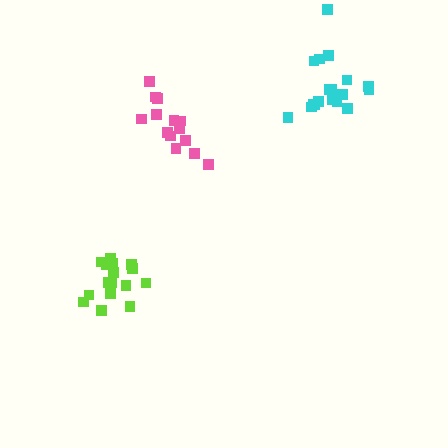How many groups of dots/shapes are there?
There are 3 groups.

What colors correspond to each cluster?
The clusters are colored: pink, lime, cyan.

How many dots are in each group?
Group 1: 14 dots, Group 2: 17 dots, Group 3: 19 dots (50 total).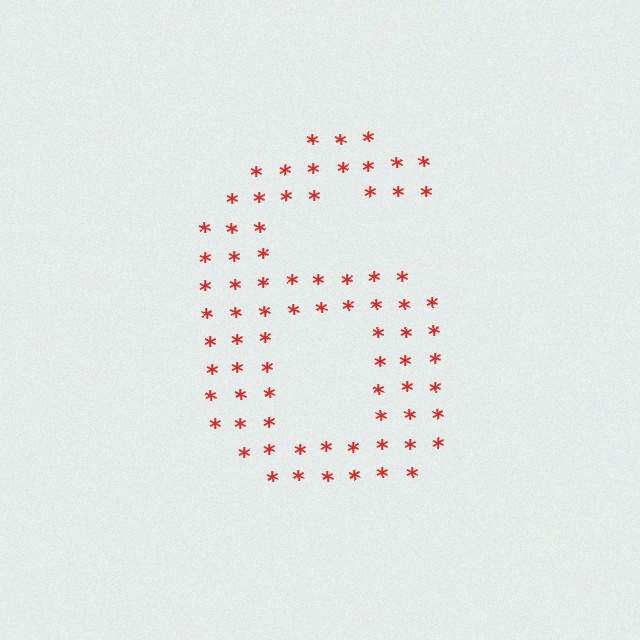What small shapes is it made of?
It is made of small asterisks.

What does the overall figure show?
The overall figure shows the digit 6.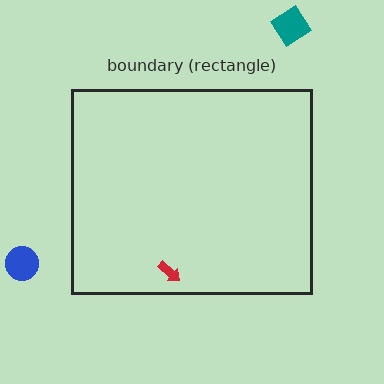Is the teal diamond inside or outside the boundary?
Outside.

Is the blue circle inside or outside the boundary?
Outside.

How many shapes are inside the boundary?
1 inside, 2 outside.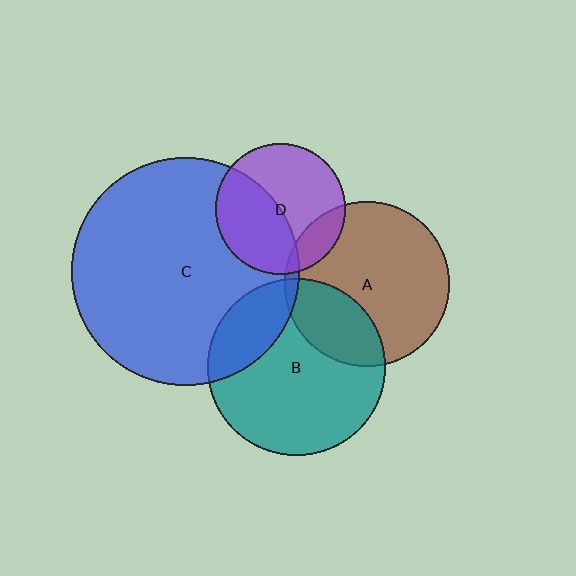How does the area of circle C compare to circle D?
Approximately 3.1 times.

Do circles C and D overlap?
Yes.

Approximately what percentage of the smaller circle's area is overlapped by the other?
Approximately 45%.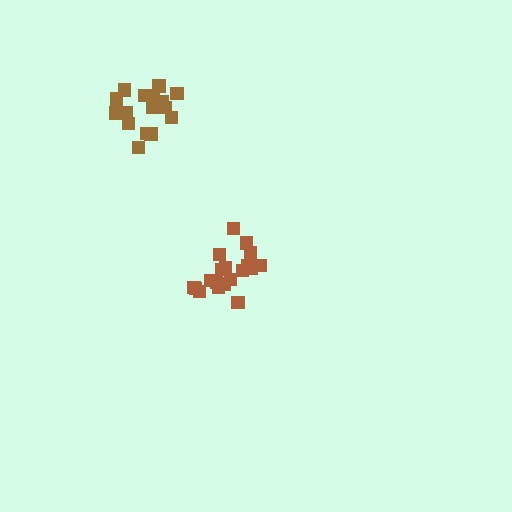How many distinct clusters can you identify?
There are 2 distinct clusters.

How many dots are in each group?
Group 1: 19 dots, Group 2: 16 dots (35 total).